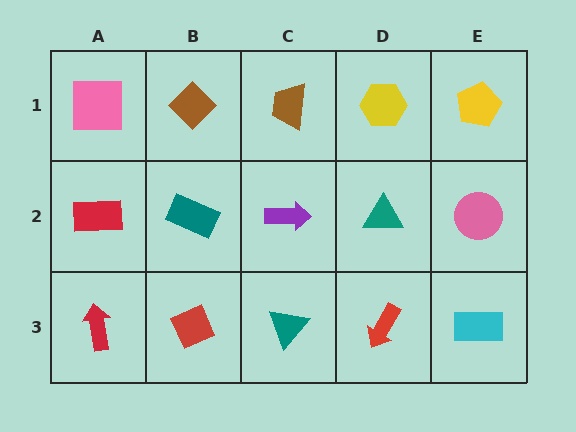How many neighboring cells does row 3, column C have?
3.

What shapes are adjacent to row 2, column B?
A brown diamond (row 1, column B), a red diamond (row 3, column B), a red rectangle (row 2, column A), a purple arrow (row 2, column C).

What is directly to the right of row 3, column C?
A red arrow.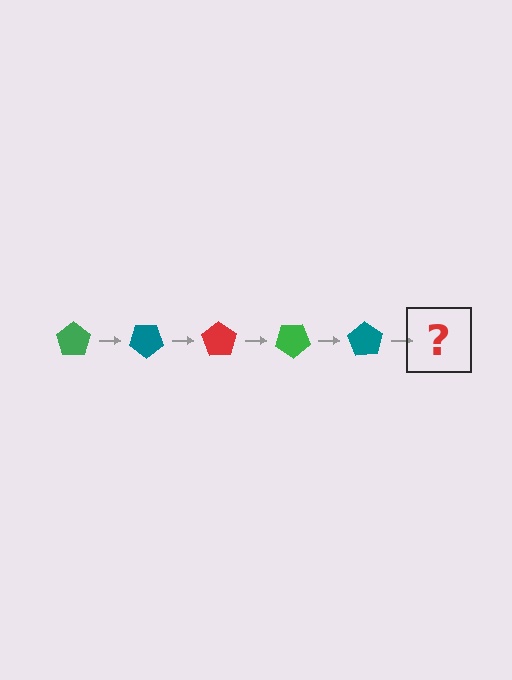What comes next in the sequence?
The next element should be a red pentagon, rotated 175 degrees from the start.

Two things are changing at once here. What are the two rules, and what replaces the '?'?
The two rules are that it rotates 35 degrees each step and the color cycles through green, teal, and red. The '?' should be a red pentagon, rotated 175 degrees from the start.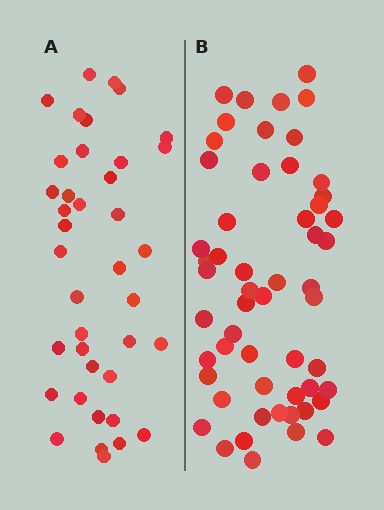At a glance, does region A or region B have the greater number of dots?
Region B (the right region) has more dots.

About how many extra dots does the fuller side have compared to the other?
Region B has approximately 15 more dots than region A.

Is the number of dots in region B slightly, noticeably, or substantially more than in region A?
Region B has noticeably more, but not dramatically so. The ratio is roughly 1.4 to 1.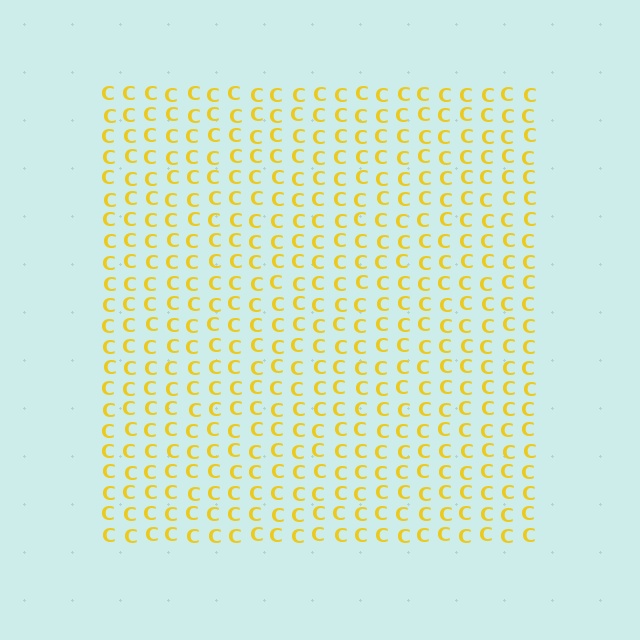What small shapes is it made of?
It is made of small letter C's.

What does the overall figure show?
The overall figure shows a square.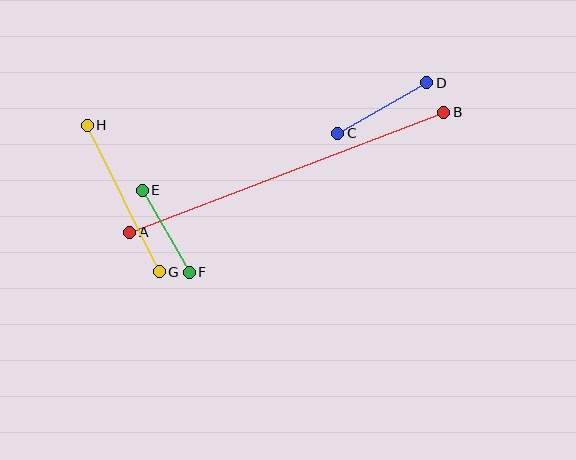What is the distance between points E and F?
The distance is approximately 94 pixels.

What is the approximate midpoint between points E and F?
The midpoint is at approximately (166, 231) pixels.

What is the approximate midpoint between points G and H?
The midpoint is at approximately (123, 198) pixels.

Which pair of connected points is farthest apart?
Points A and B are farthest apart.